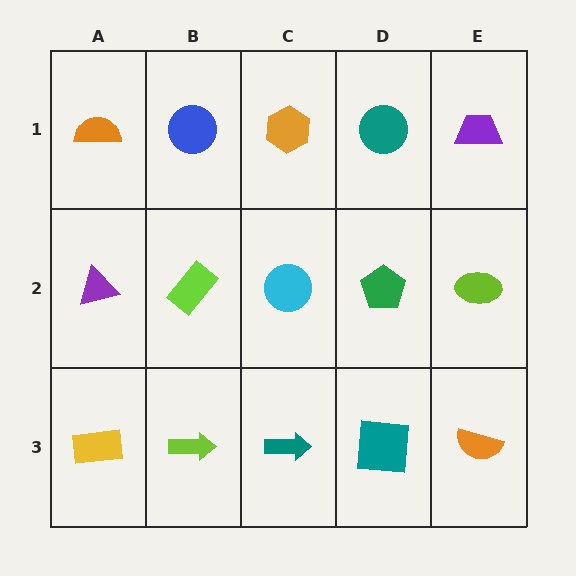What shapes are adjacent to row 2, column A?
An orange semicircle (row 1, column A), a yellow rectangle (row 3, column A), a lime rectangle (row 2, column B).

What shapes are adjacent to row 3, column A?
A purple triangle (row 2, column A), a lime arrow (row 3, column B).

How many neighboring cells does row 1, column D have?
3.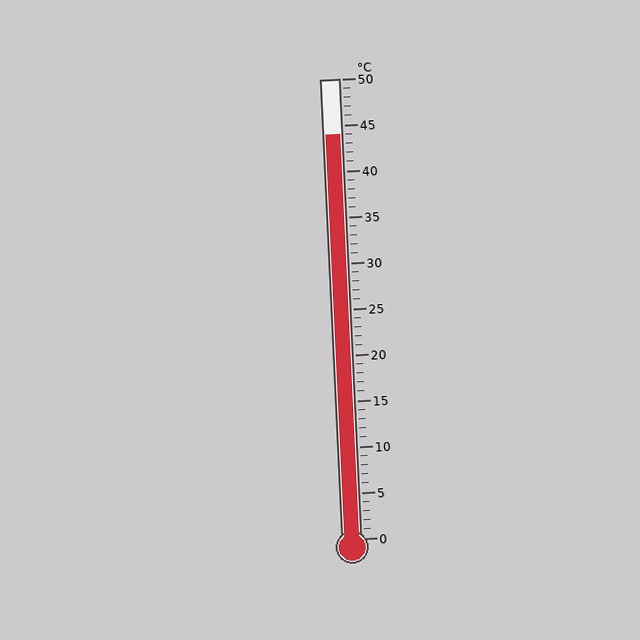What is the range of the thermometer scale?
The thermometer scale ranges from 0°C to 50°C.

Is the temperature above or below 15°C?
The temperature is above 15°C.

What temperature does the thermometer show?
The thermometer shows approximately 44°C.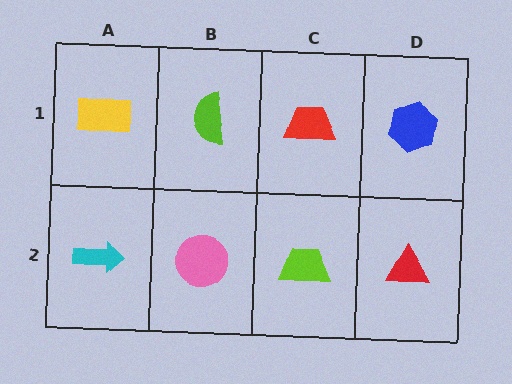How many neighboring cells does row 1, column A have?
2.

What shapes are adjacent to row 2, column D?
A blue hexagon (row 1, column D), a lime trapezoid (row 2, column C).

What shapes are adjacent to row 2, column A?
A yellow rectangle (row 1, column A), a pink circle (row 2, column B).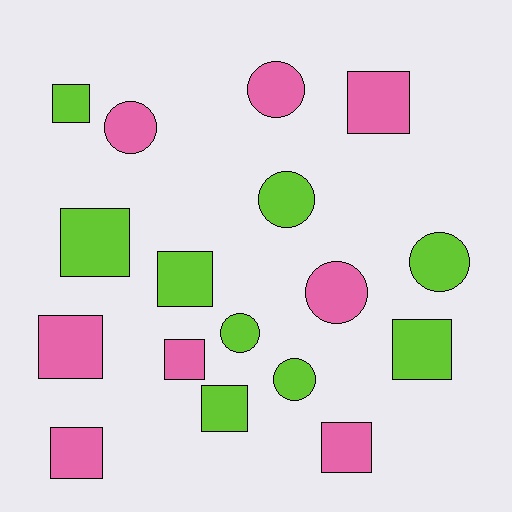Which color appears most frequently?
Lime, with 9 objects.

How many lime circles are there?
There are 4 lime circles.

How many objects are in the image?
There are 17 objects.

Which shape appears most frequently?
Square, with 10 objects.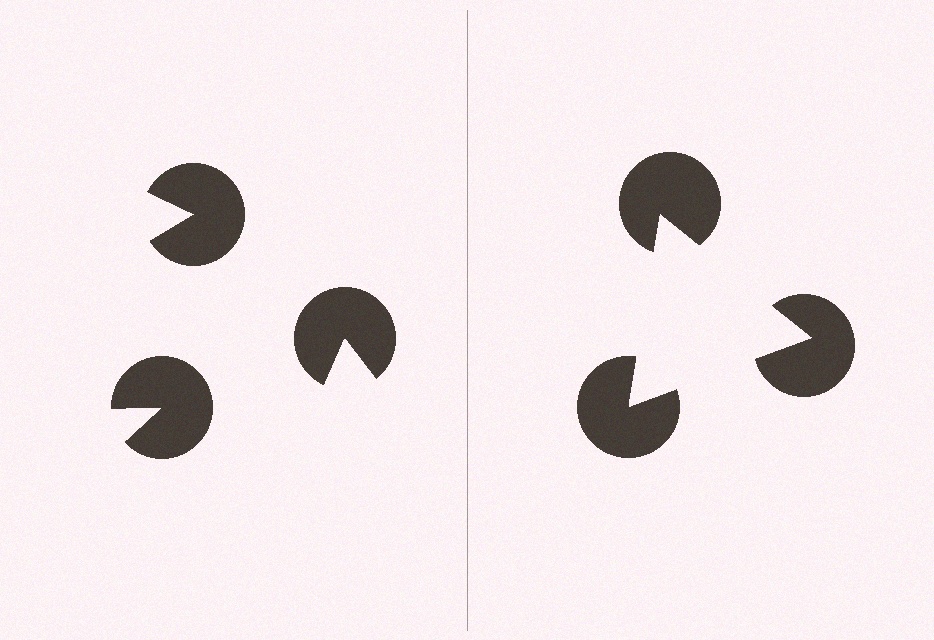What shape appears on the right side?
An illusory triangle.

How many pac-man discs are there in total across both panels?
6 — 3 on each side.